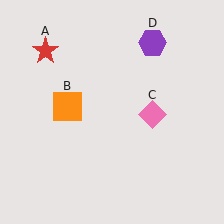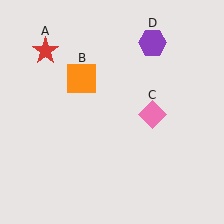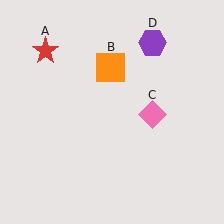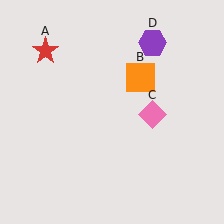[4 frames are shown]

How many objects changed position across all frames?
1 object changed position: orange square (object B).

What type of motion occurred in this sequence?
The orange square (object B) rotated clockwise around the center of the scene.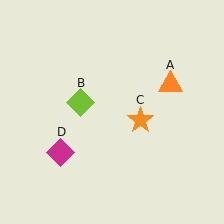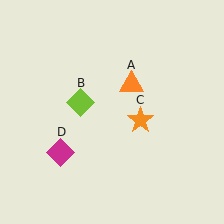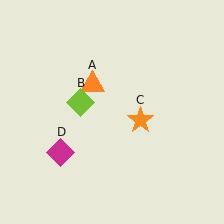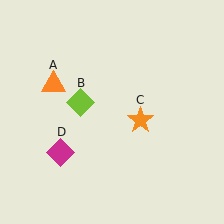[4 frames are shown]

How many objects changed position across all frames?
1 object changed position: orange triangle (object A).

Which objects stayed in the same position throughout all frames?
Lime diamond (object B) and orange star (object C) and magenta diamond (object D) remained stationary.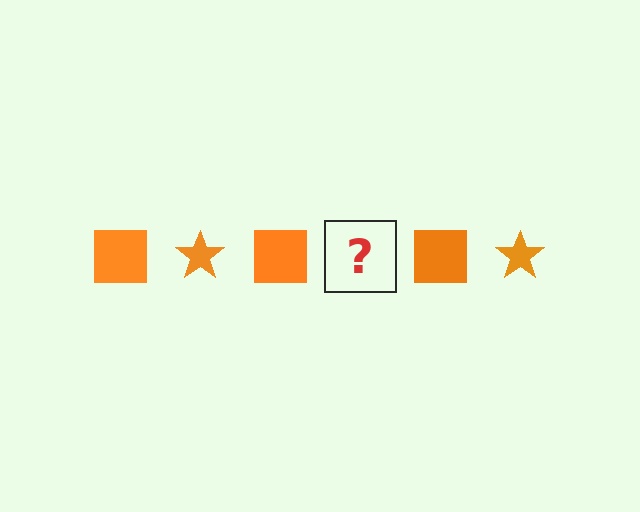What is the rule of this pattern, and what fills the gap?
The rule is that the pattern cycles through square, star shapes in orange. The gap should be filled with an orange star.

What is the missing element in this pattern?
The missing element is an orange star.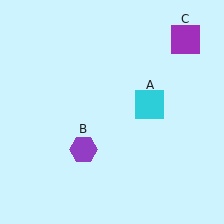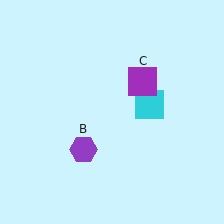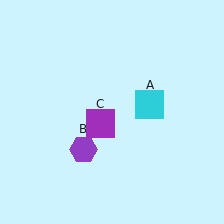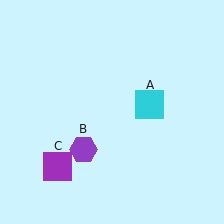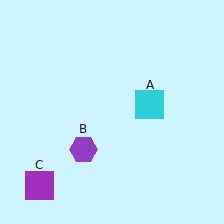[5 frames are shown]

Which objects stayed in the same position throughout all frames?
Cyan square (object A) and purple hexagon (object B) remained stationary.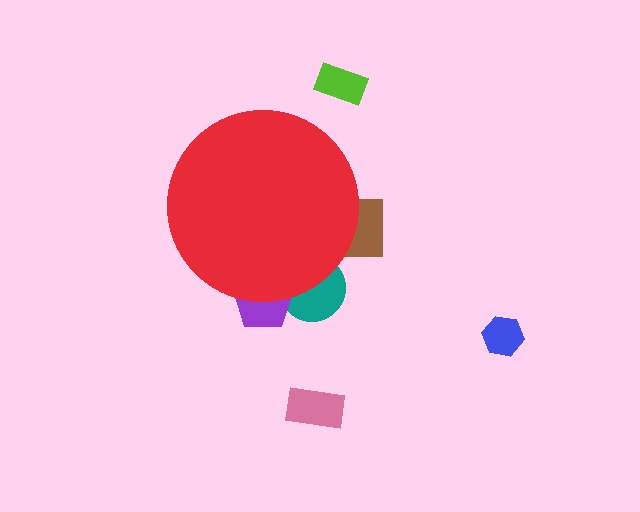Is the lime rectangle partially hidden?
No, the lime rectangle is fully visible.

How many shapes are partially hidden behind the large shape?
3 shapes are partially hidden.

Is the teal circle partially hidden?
Yes, the teal circle is partially hidden behind the red circle.